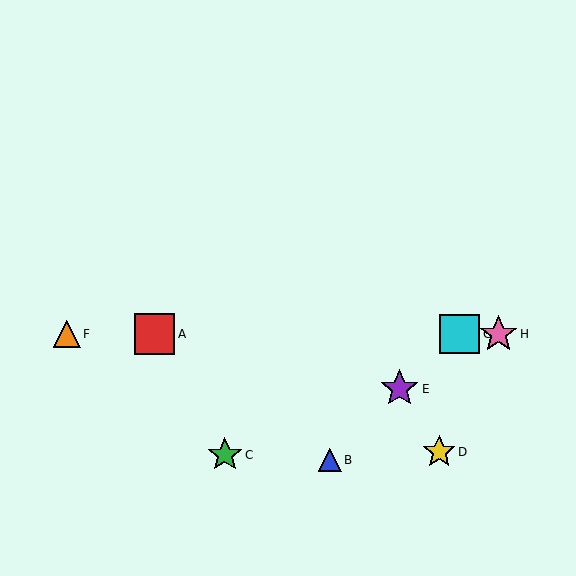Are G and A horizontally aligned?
Yes, both are at y≈334.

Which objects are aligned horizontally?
Objects A, F, G, H are aligned horizontally.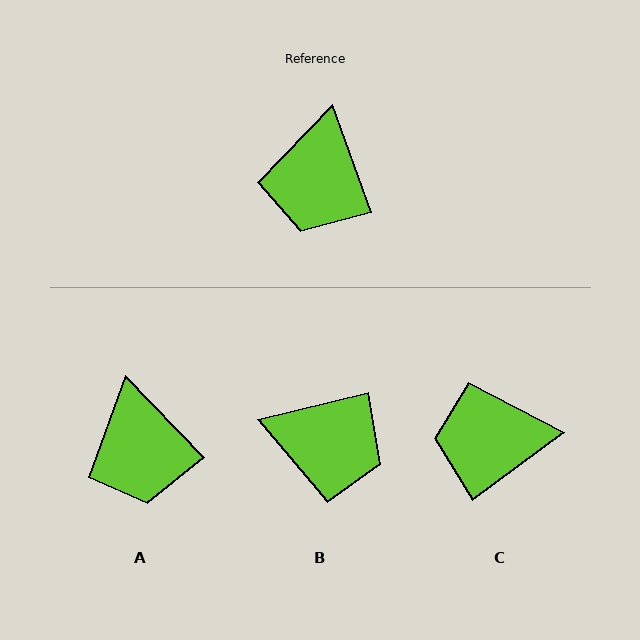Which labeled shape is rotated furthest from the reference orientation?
B, about 85 degrees away.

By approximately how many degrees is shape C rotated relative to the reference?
Approximately 73 degrees clockwise.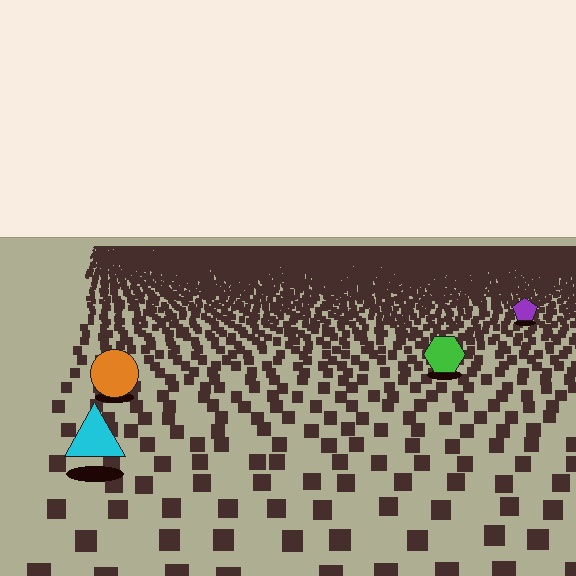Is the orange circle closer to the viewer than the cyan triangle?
No. The cyan triangle is closer — you can tell from the texture gradient: the ground texture is coarser near it.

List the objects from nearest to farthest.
From nearest to farthest: the cyan triangle, the orange circle, the green hexagon, the purple pentagon.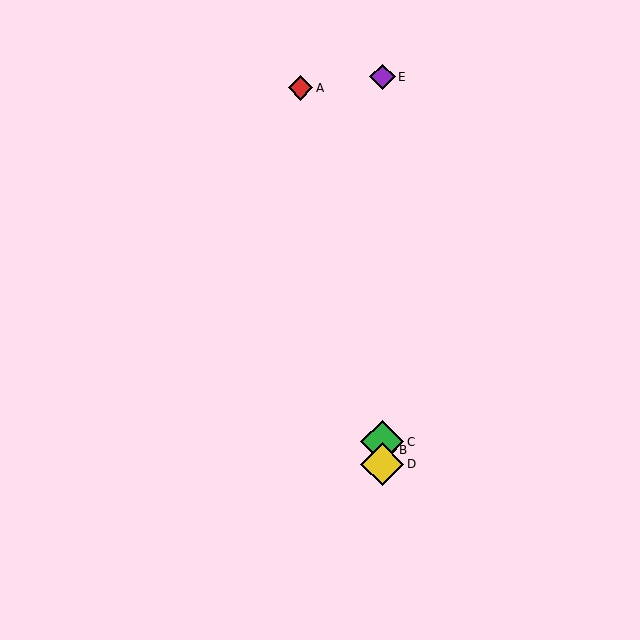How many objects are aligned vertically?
4 objects (B, C, D, E) are aligned vertically.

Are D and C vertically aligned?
Yes, both are at x≈382.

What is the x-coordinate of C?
Object C is at x≈382.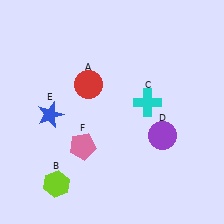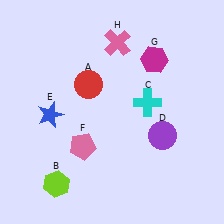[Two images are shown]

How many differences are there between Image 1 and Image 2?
There are 2 differences between the two images.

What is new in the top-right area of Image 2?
A magenta hexagon (G) was added in the top-right area of Image 2.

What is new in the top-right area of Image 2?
A pink cross (H) was added in the top-right area of Image 2.